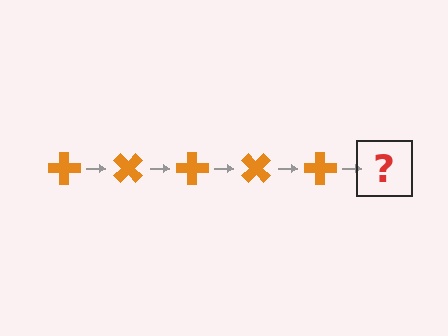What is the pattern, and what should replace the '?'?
The pattern is that the cross rotates 45 degrees each step. The '?' should be an orange cross rotated 225 degrees.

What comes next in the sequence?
The next element should be an orange cross rotated 225 degrees.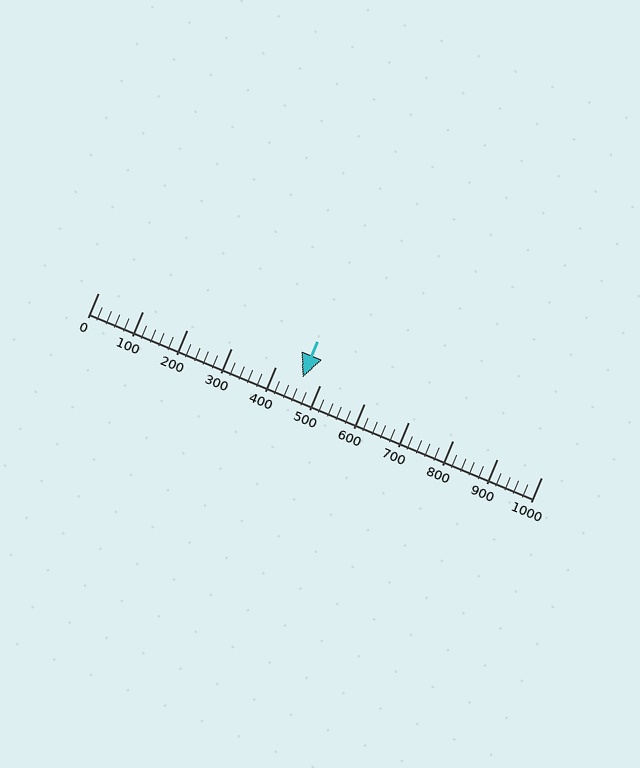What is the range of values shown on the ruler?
The ruler shows values from 0 to 1000.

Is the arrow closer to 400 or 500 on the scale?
The arrow is closer to 500.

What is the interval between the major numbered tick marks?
The major tick marks are spaced 100 units apart.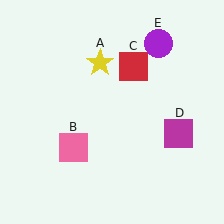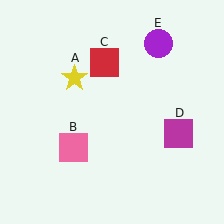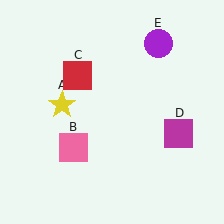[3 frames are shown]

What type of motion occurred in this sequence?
The yellow star (object A), red square (object C) rotated counterclockwise around the center of the scene.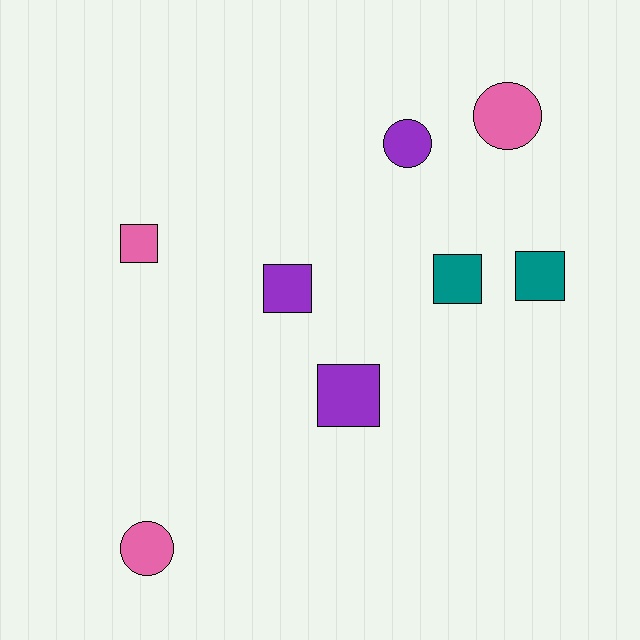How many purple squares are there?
There are 2 purple squares.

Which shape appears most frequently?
Square, with 5 objects.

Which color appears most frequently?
Pink, with 3 objects.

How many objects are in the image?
There are 8 objects.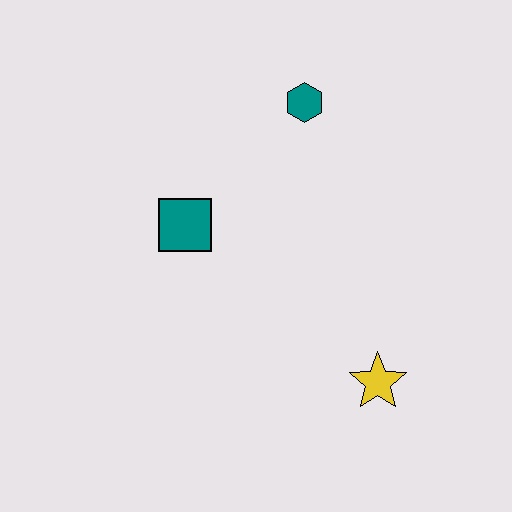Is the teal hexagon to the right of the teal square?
Yes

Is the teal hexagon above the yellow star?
Yes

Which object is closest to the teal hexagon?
The teal square is closest to the teal hexagon.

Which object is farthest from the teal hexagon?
The yellow star is farthest from the teal hexagon.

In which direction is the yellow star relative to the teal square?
The yellow star is to the right of the teal square.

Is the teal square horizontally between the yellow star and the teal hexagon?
No